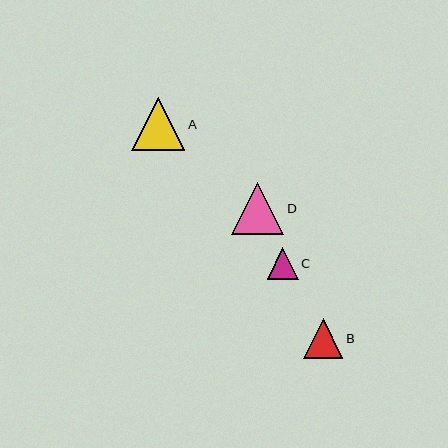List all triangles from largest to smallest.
From largest to smallest: A, D, B, C.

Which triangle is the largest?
Triangle A is the largest with a size of approximately 53 pixels.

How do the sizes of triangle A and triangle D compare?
Triangle A and triangle D are approximately the same size.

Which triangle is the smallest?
Triangle C is the smallest with a size of approximately 31 pixels.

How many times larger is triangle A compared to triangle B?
Triangle A is approximately 1.3 times the size of triangle B.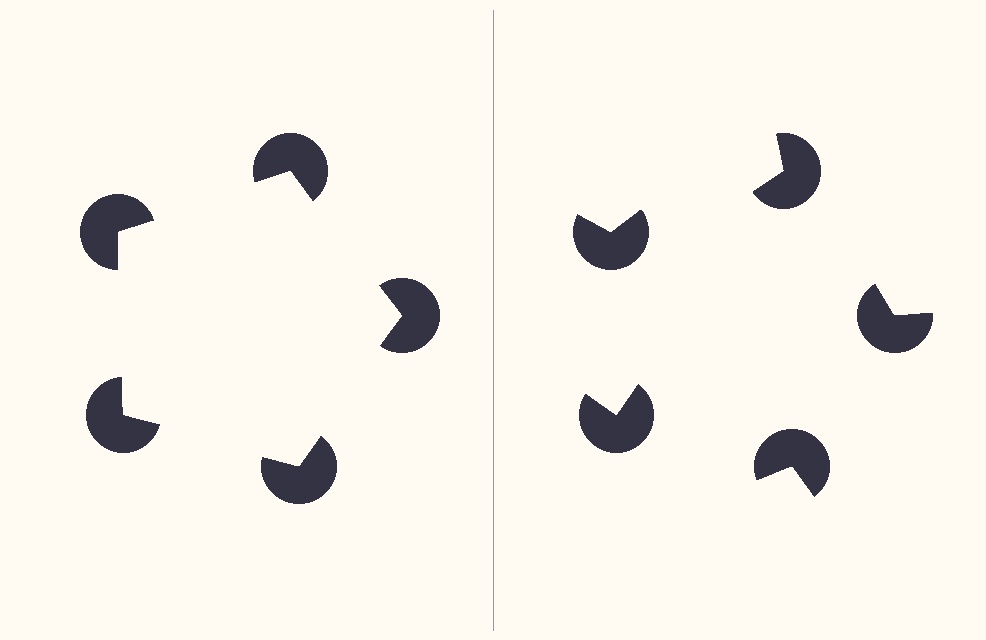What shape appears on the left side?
An illusory pentagon.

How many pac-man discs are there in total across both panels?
10 — 5 on each side.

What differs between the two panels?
The pac-man discs are positioned identically on both sides; only the wedge orientations differ. On the left they align to a pentagon; on the right they are misaligned.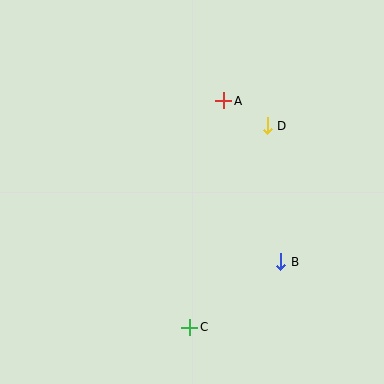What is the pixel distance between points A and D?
The distance between A and D is 50 pixels.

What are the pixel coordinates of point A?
Point A is at (224, 101).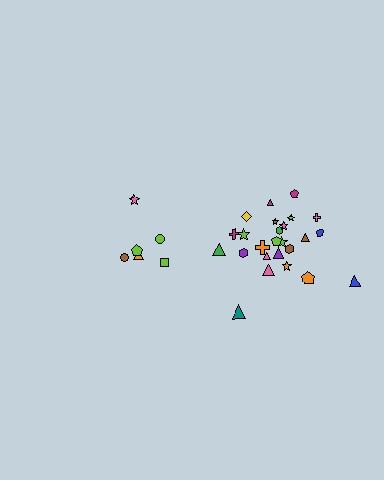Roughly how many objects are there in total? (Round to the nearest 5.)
Roughly 30 objects in total.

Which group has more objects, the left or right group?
The right group.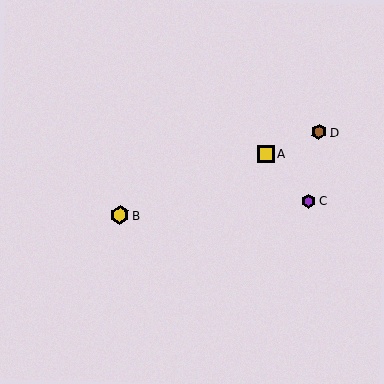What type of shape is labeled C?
Shape C is a purple hexagon.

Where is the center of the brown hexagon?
The center of the brown hexagon is at (319, 132).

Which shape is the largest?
The yellow hexagon (labeled B) is the largest.